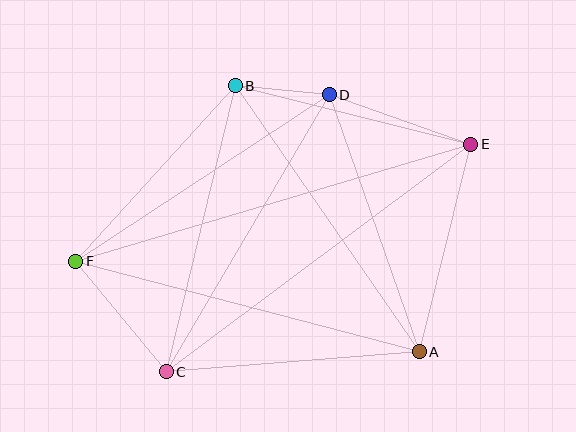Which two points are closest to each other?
Points B and D are closest to each other.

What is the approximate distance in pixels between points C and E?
The distance between C and E is approximately 380 pixels.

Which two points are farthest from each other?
Points E and F are farthest from each other.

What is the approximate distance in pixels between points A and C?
The distance between A and C is approximately 254 pixels.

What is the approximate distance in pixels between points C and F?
The distance between C and F is approximately 143 pixels.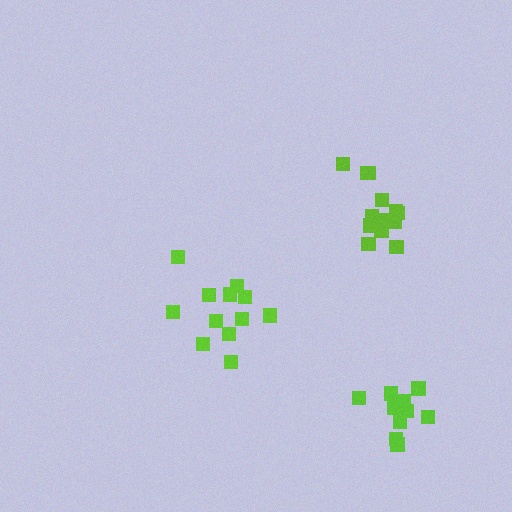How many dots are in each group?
Group 1: 14 dots, Group 2: 12 dots, Group 3: 10 dots (36 total).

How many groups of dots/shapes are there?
There are 3 groups.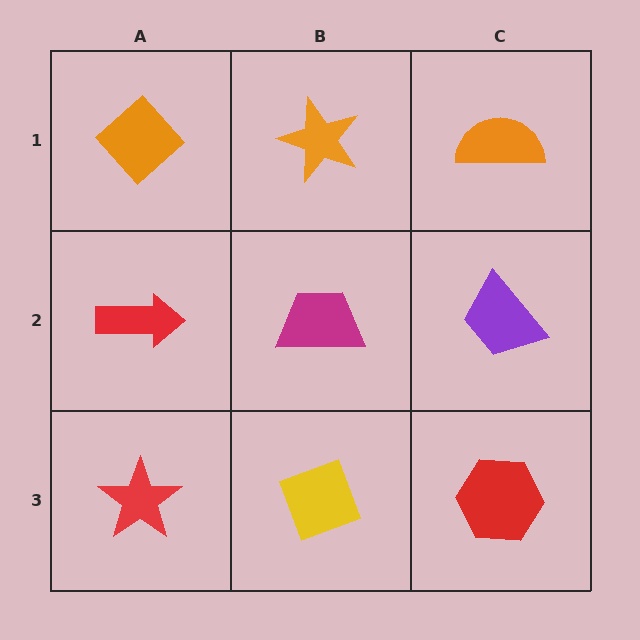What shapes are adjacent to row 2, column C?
An orange semicircle (row 1, column C), a red hexagon (row 3, column C), a magenta trapezoid (row 2, column B).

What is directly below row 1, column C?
A purple trapezoid.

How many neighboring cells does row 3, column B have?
3.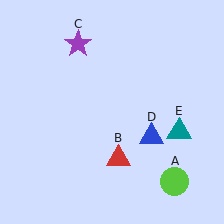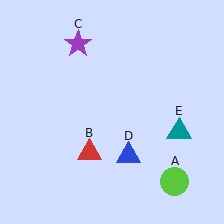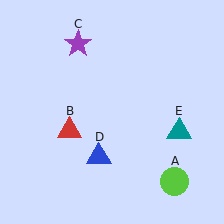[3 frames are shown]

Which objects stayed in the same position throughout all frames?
Lime circle (object A) and purple star (object C) and teal triangle (object E) remained stationary.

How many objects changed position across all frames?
2 objects changed position: red triangle (object B), blue triangle (object D).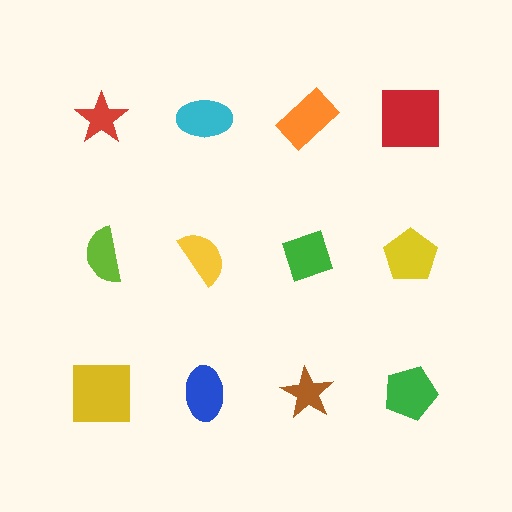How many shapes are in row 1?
4 shapes.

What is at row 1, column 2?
A cyan ellipse.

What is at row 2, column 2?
A yellow semicircle.